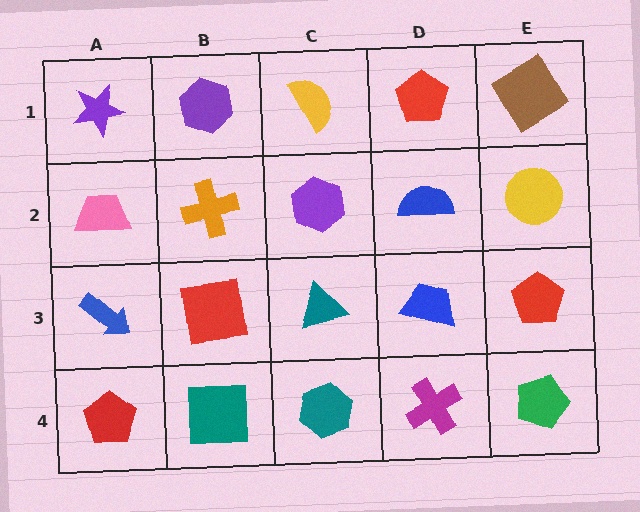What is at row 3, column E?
A red pentagon.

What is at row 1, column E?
A brown diamond.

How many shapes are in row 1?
5 shapes.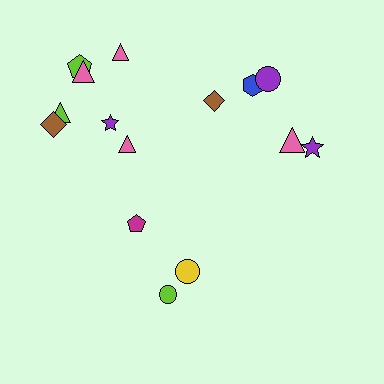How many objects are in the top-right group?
There are 5 objects.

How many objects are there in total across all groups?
There are 15 objects.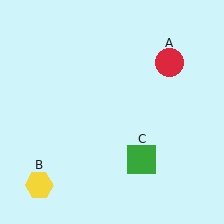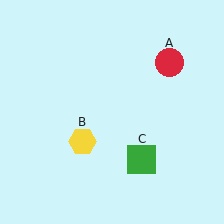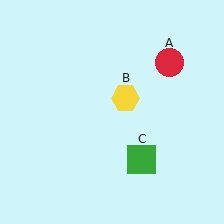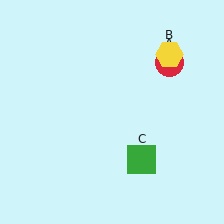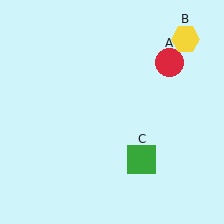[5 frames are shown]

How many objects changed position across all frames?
1 object changed position: yellow hexagon (object B).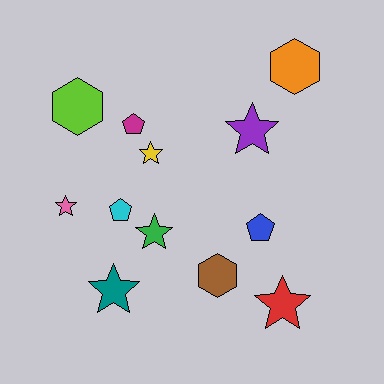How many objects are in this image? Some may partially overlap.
There are 12 objects.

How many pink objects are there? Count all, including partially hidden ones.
There is 1 pink object.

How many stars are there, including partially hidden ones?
There are 6 stars.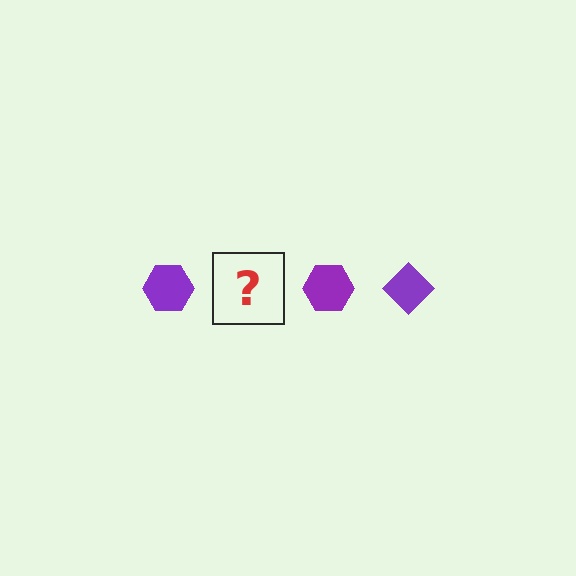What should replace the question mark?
The question mark should be replaced with a purple diamond.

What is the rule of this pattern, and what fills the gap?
The rule is that the pattern cycles through hexagon, diamond shapes in purple. The gap should be filled with a purple diamond.